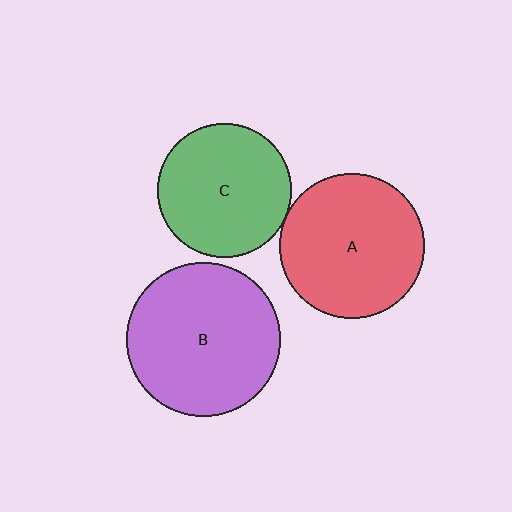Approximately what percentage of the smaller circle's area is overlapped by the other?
Approximately 5%.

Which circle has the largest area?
Circle B (purple).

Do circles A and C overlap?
Yes.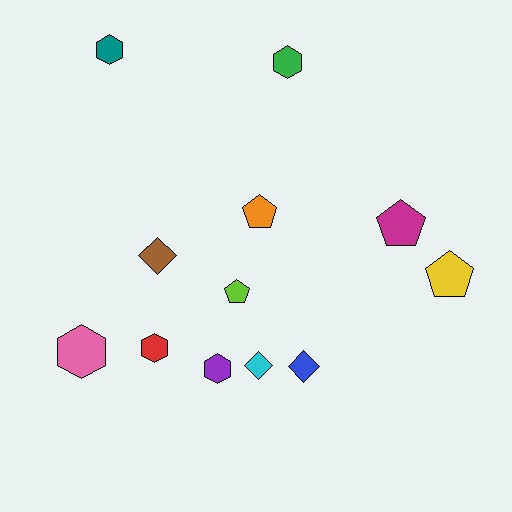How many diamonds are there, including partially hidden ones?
There are 3 diamonds.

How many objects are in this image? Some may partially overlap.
There are 12 objects.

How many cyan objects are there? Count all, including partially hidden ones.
There is 1 cyan object.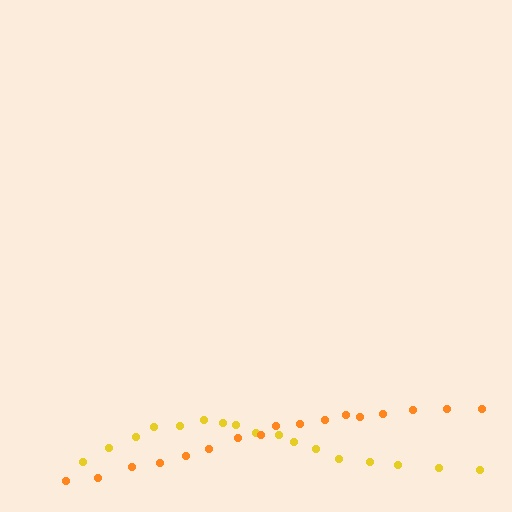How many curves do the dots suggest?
There are 2 distinct paths.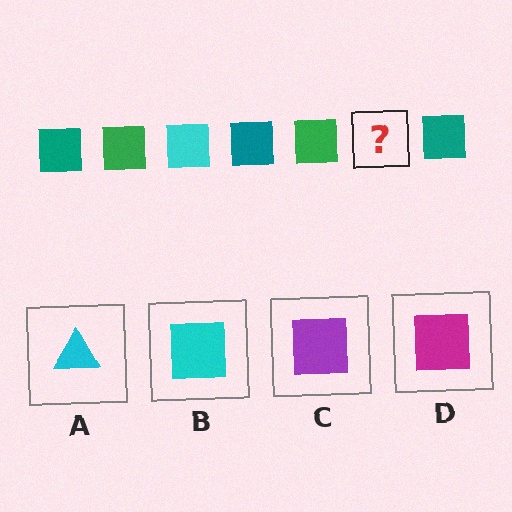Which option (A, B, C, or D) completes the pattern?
B.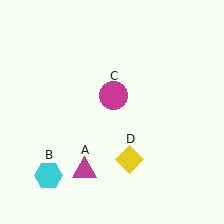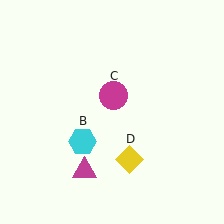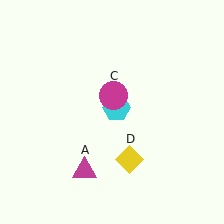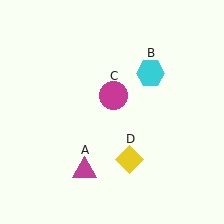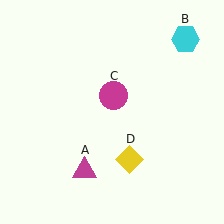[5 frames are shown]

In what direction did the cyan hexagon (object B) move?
The cyan hexagon (object B) moved up and to the right.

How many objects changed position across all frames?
1 object changed position: cyan hexagon (object B).